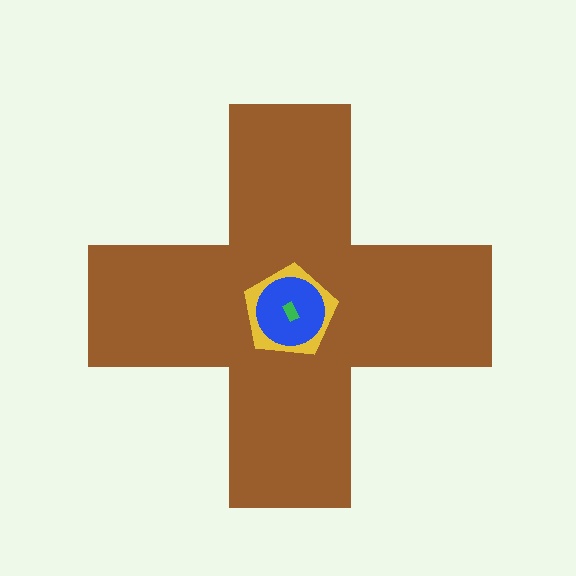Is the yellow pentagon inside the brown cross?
Yes.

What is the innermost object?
The green rectangle.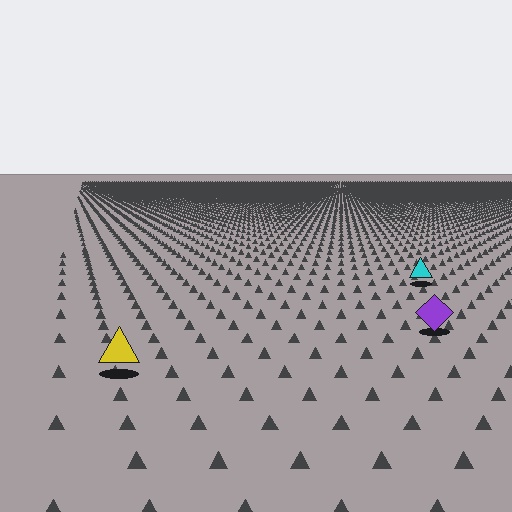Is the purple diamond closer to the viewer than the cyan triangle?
Yes. The purple diamond is closer — you can tell from the texture gradient: the ground texture is coarser near it.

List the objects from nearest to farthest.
From nearest to farthest: the yellow triangle, the purple diamond, the cyan triangle.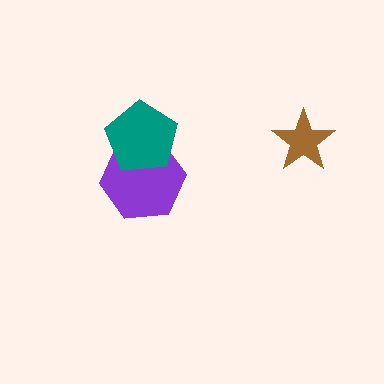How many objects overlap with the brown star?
0 objects overlap with the brown star.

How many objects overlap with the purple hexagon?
1 object overlaps with the purple hexagon.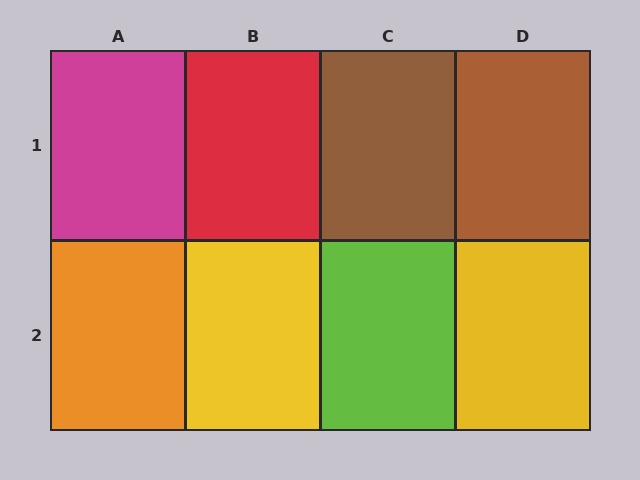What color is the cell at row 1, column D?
Brown.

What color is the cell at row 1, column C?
Brown.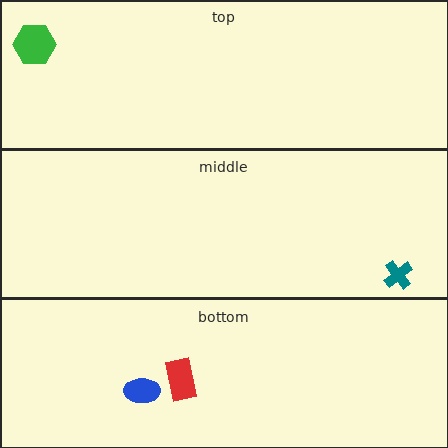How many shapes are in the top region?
1.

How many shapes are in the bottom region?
2.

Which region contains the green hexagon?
The top region.